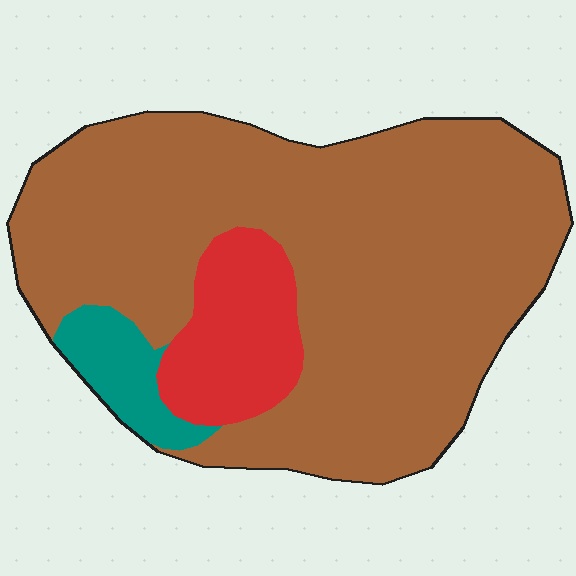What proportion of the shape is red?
Red takes up about one eighth (1/8) of the shape.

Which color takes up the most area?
Brown, at roughly 80%.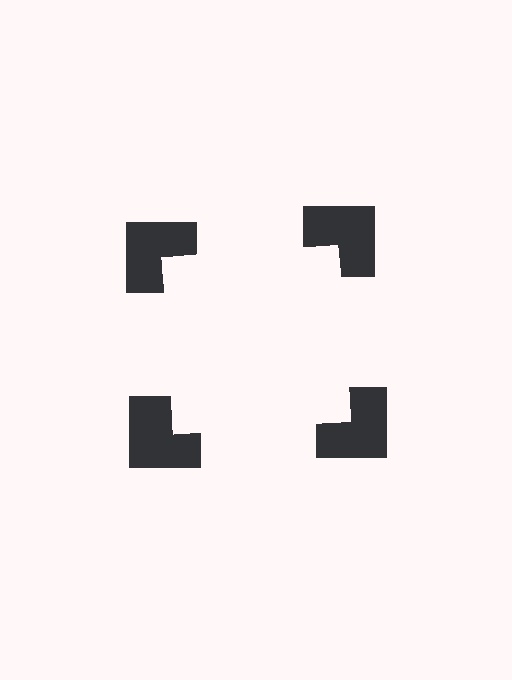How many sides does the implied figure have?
4 sides.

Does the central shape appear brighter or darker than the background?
It typically appears slightly brighter than the background, even though no actual brightness change is drawn.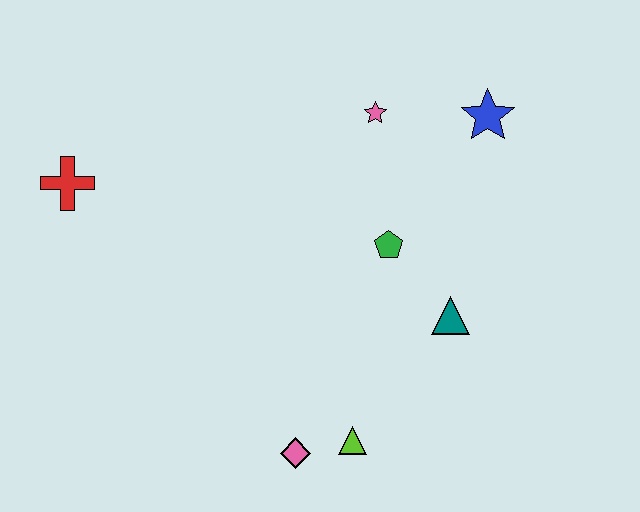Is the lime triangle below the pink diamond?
No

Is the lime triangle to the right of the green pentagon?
No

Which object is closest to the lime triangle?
The pink diamond is closest to the lime triangle.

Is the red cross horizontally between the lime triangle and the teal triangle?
No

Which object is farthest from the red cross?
The blue star is farthest from the red cross.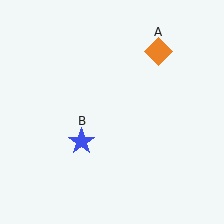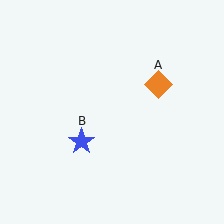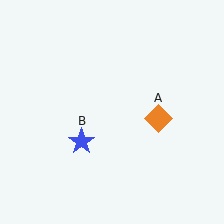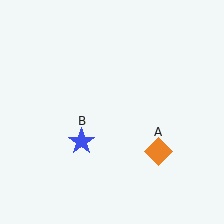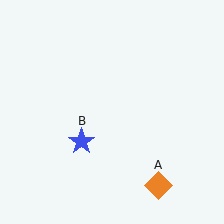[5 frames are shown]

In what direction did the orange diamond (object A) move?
The orange diamond (object A) moved down.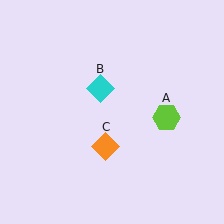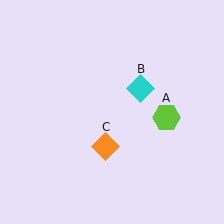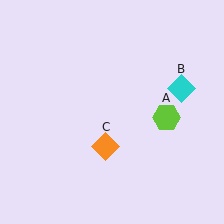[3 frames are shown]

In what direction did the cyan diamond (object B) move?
The cyan diamond (object B) moved right.